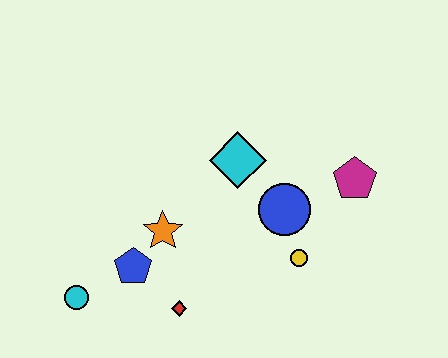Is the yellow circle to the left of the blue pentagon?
No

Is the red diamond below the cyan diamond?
Yes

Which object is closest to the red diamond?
The blue pentagon is closest to the red diamond.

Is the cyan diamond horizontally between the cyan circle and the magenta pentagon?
Yes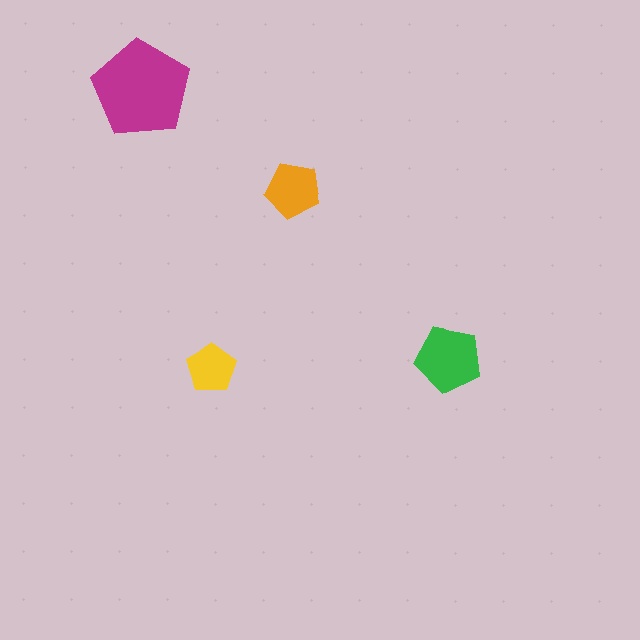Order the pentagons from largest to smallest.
the magenta one, the green one, the orange one, the yellow one.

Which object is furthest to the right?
The green pentagon is rightmost.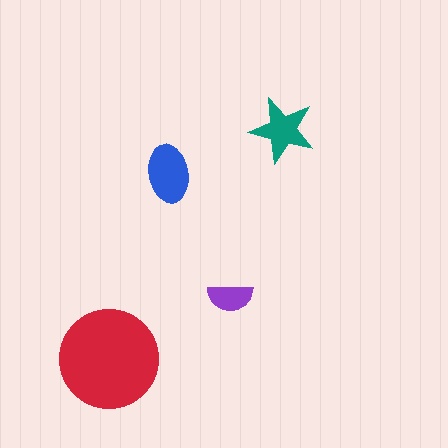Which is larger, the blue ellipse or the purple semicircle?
The blue ellipse.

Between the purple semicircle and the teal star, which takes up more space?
The teal star.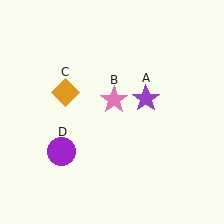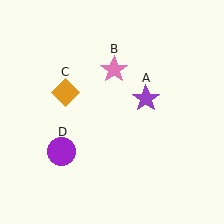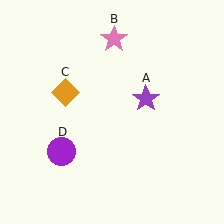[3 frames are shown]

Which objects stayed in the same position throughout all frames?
Purple star (object A) and orange diamond (object C) and purple circle (object D) remained stationary.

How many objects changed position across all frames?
1 object changed position: pink star (object B).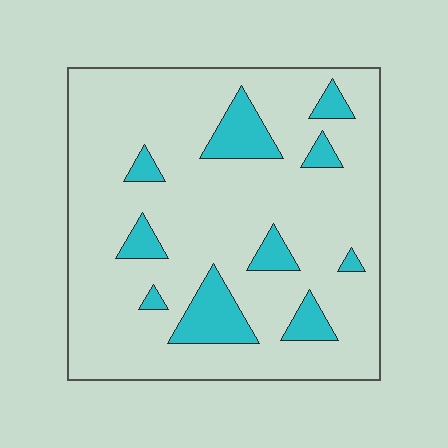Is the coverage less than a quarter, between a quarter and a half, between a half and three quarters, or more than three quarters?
Less than a quarter.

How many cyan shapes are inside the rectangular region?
10.